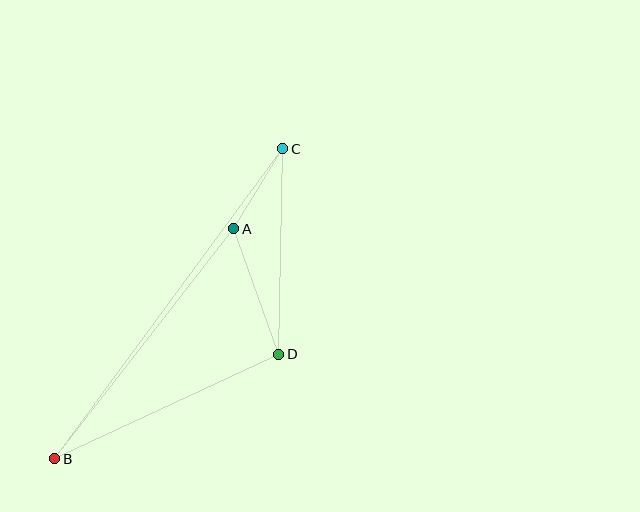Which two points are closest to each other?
Points A and C are closest to each other.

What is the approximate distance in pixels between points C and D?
The distance between C and D is approximately 205 pixels.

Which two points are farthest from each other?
Points B and C are farthest from each other.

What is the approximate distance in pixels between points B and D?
The distance between B and D is approximately 247 pixels.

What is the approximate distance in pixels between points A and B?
The distance between A and B is approximately 292 pixels.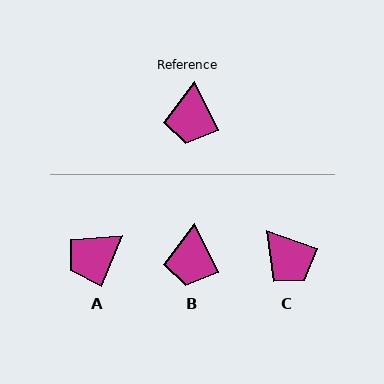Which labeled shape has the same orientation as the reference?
B.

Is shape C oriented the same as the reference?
No, it is off by about 45 degrees.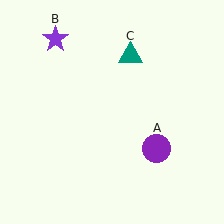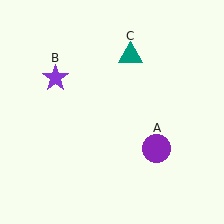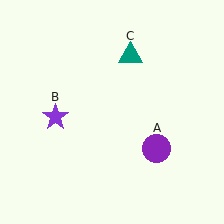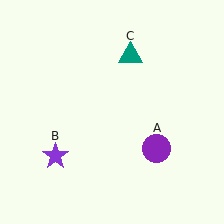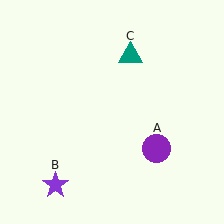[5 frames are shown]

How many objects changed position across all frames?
1 object changed position: purple star (object B).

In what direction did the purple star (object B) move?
The purple star (object B) moved down.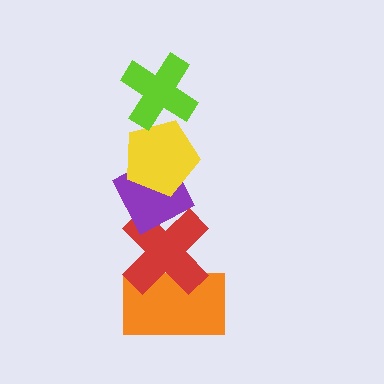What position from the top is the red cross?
The red cross is 4th from the top.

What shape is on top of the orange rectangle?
The red cross is on top of the orange rectangle.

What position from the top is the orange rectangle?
The orange rectangle is 5th from the top.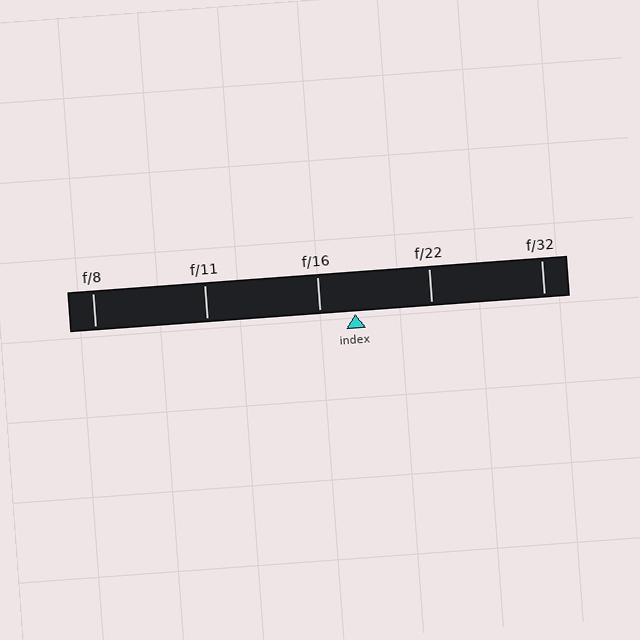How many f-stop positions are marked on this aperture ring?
There are 5 f-stop positions marked.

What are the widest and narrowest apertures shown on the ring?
The widest aperture shown is f/8 and the narrowest is f/32.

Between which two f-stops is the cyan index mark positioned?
The index mark is between f/16 and f/22.